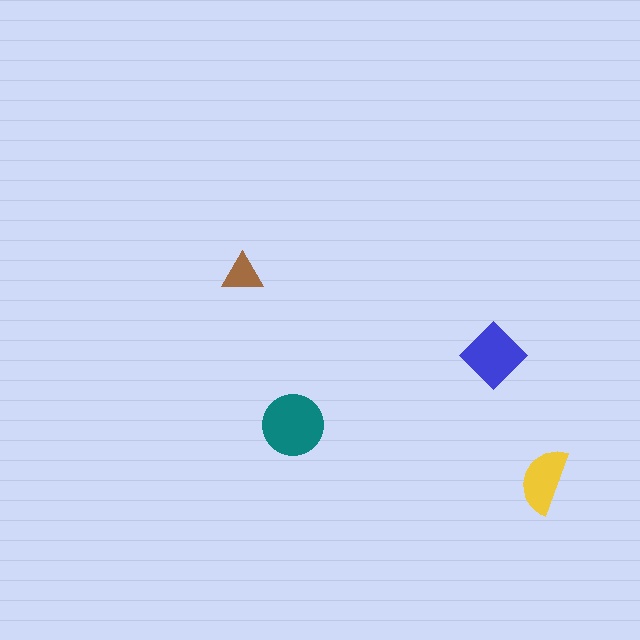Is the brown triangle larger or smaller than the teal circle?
Smaller.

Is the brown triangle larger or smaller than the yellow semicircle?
Smaller.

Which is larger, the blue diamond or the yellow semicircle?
The blue diamond.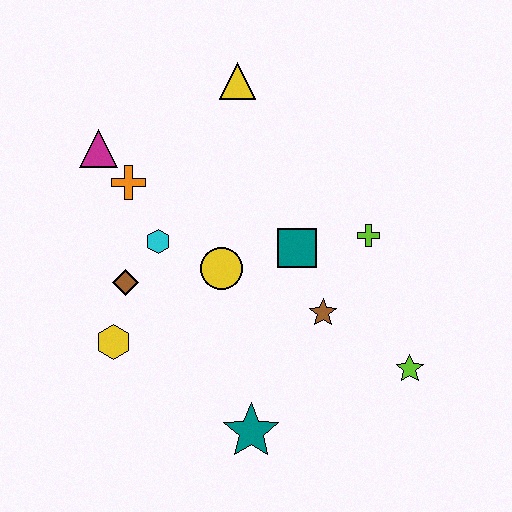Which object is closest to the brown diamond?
The cyan hexagon is closest to the brown diamond.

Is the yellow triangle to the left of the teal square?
Yes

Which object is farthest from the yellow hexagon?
The lime star is farthest from the yellow hexagon.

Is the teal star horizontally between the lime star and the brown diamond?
Yes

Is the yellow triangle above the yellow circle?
Yes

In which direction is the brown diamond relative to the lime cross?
The brown diamond is to the left of the lime cross.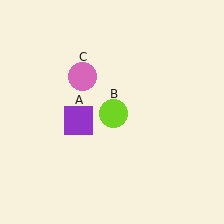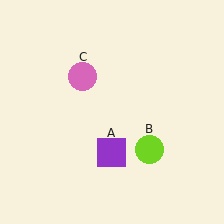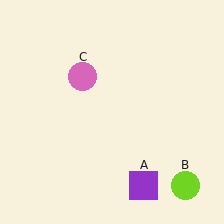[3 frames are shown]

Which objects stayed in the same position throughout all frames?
Pink circle (object C) remained stationary.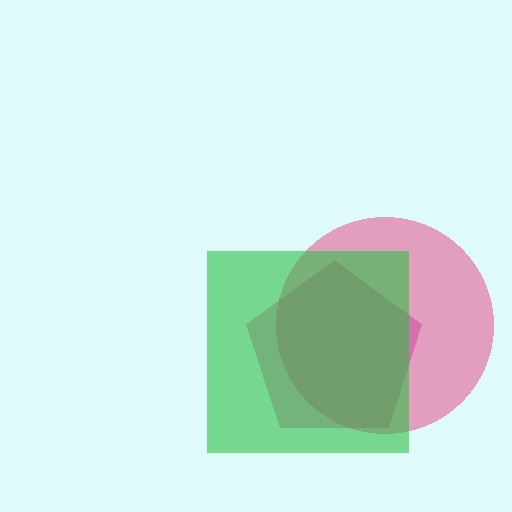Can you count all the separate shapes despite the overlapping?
Yes, there are 3 separate shapes.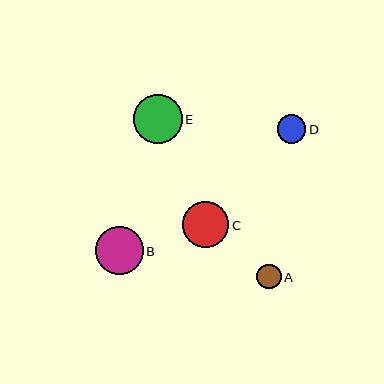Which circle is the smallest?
Circle A is the smallest with a size of approximately 25 pixels.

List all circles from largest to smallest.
From largest to smallest: E, B, C, D, A.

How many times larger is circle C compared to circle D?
Circle C is approximately 1.7 times the size of circle D.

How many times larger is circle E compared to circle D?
Circle E is approximately 1.7 times the size of circle D.